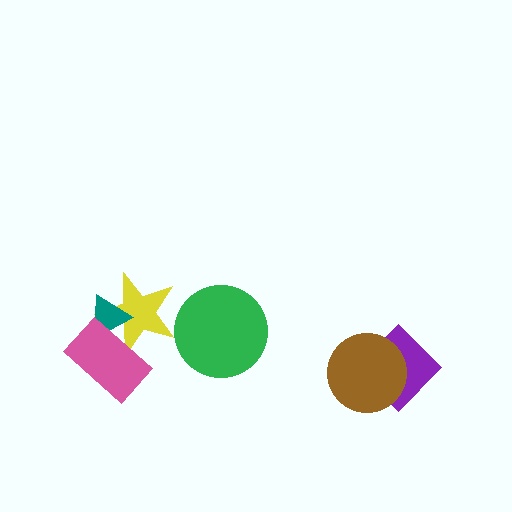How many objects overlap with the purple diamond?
1 object overlaps with the purple diamond.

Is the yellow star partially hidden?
Yes, it is partially covered by another shape.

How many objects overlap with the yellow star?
2 objects overlap with the yellow star.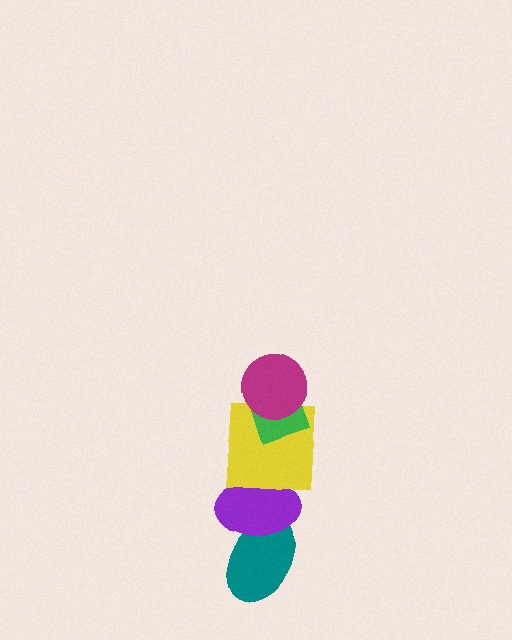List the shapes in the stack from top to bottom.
From top to bottom: the magenta circle, the green diamond, the yellow square, the purple ellipse, the teal ellipse.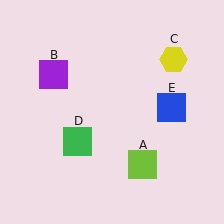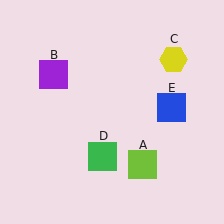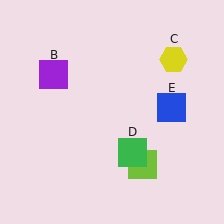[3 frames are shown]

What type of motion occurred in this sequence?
The green square (object D) rotated counterclockwise around the center of the scene.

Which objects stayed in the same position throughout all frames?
Lime square (object A) and purple square (object B) and yellow hexagon (object C) and blue square (object E) remained stationary.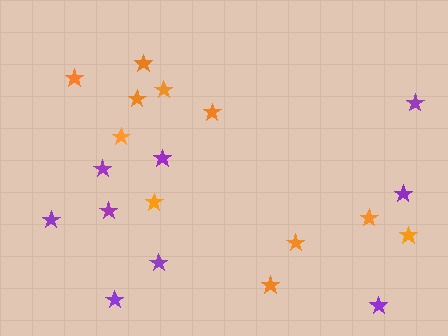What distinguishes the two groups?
There are 2 groups: one group of purple stars (9) and one group of orange stars (11).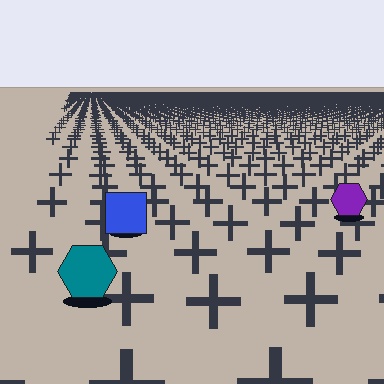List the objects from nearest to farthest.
From nearest to farthest: the teal hexagon, the blue square, the purple hexagon.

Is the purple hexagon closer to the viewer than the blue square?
No. The blue square is closer — you can tell from the texture gradient: the ground texture is coarser near it.